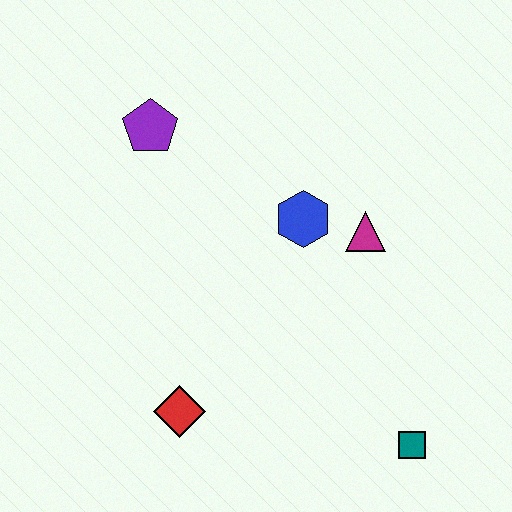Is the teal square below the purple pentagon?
Yes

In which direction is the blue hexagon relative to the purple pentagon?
The blue hexagon is to the right of the purple pentagon.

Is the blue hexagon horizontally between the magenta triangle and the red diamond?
Yes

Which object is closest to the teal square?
The magenta triangle is closest to the teal square.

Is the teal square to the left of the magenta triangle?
No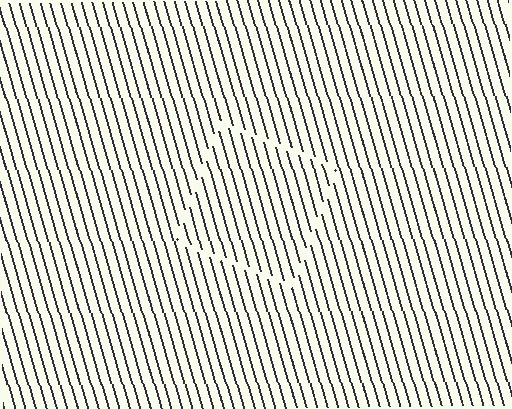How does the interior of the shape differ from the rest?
The interior of the shape contains the same grating, shifted by half a period — the contour is defined by the phase discontinuity where line-ends from the inner and outer gratings abut.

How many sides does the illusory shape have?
4 sides — the line-ends trace a square.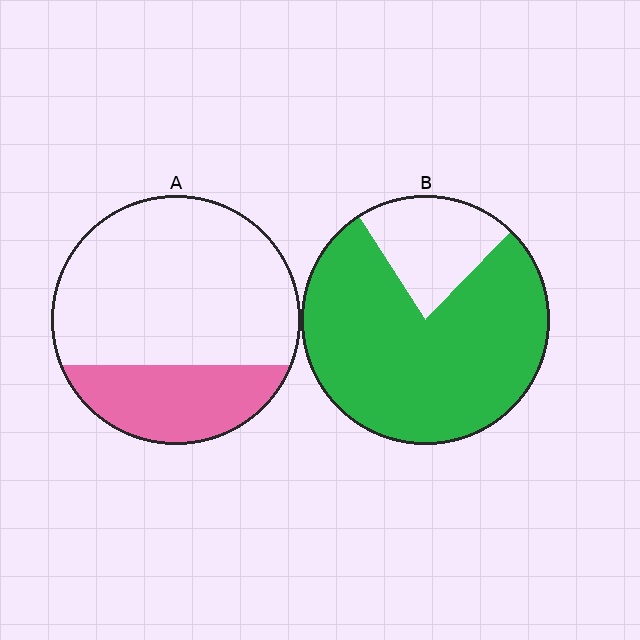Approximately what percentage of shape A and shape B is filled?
A is approximately 30% and B is approximately 80%.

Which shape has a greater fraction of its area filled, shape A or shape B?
Shape B.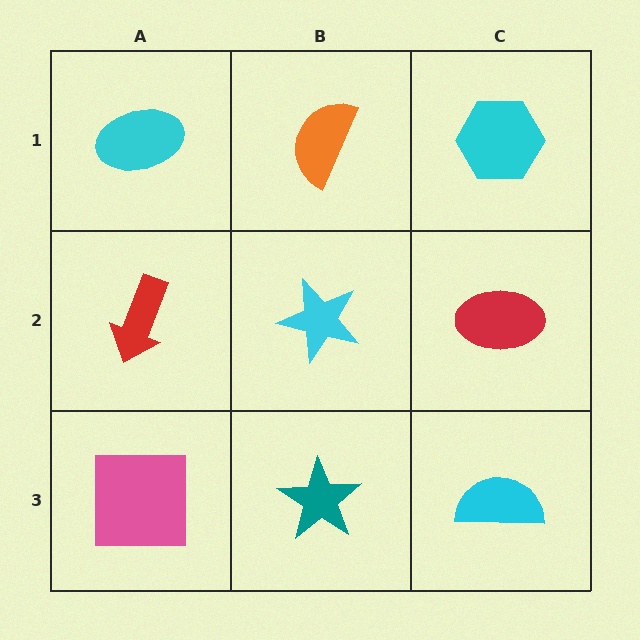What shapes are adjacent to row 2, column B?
An orange semicircle (row 1, column B), a teal star (row 3, column B), a red arrow (row 2, column A), a red ellipse (row 2, column C).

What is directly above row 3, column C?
A red ellipse.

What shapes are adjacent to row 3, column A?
A red arrow (row 2, column A), a teal star (row 3, column B).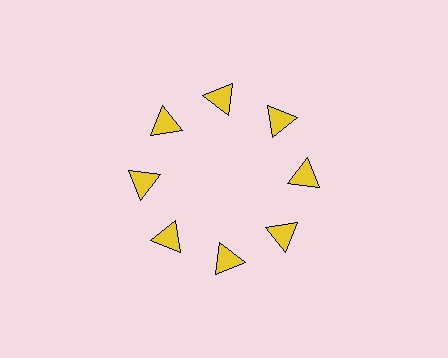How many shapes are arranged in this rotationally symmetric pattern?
There are 8 shapes, arranged in 8 groups of 1.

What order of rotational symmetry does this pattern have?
This pattern has 8-fold rotational symmetry.